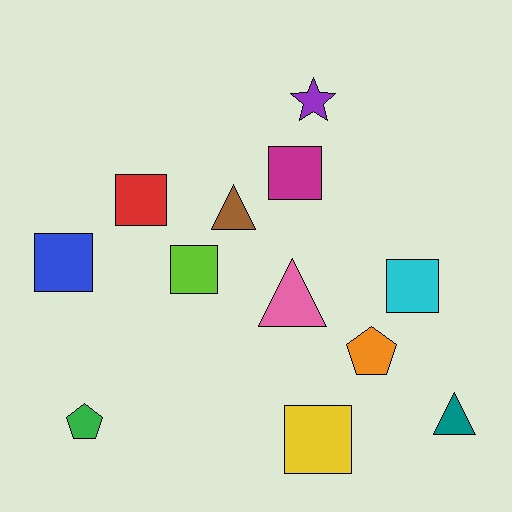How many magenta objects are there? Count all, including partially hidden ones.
There is 1 magenta object.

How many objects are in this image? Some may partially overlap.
There are 12 objects.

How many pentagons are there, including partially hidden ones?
There are 2 pentagons.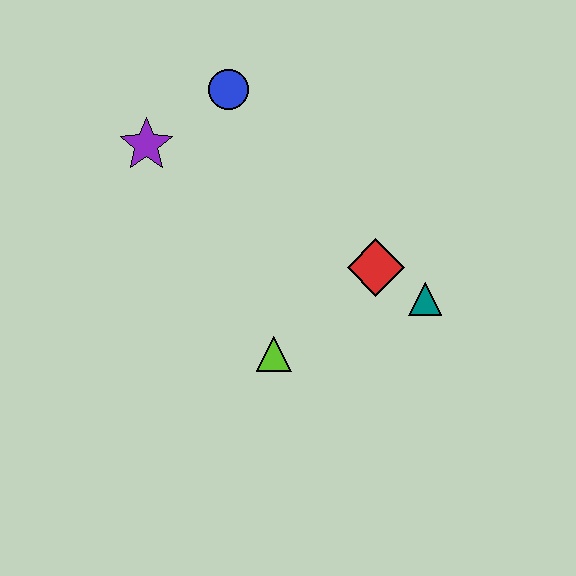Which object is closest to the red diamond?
The teal triangle is closest to the red diamond.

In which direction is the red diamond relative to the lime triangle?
The red diamond is to the right of the lime triangle.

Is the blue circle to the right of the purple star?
Yes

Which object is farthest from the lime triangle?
The blue circle is farthest from the lime triangle.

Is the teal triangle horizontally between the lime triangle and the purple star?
No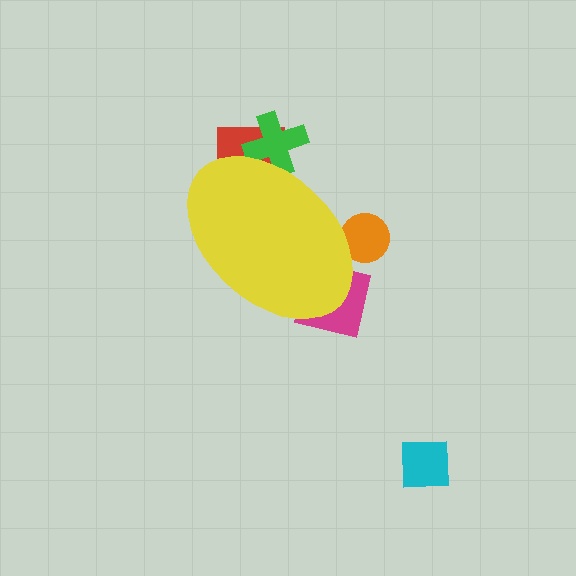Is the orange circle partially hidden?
Yes, the orange circle is partially hidden behind the yellow ellipse.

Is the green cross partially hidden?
Yes, the green cross is partially hidden behind the yellow ellipse.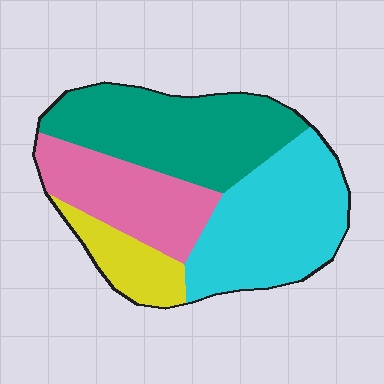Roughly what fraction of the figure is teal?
Teal takes up about one third (1/3) of the figure.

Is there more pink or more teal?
Teal.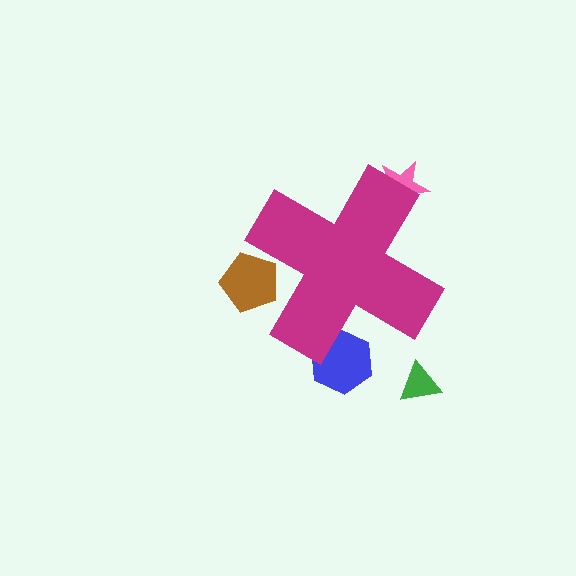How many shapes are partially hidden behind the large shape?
3 shapes are partially hidden.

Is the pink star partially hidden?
Yes, the pink star is partially hidden behind the magenta cross.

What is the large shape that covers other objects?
A magenta cross.